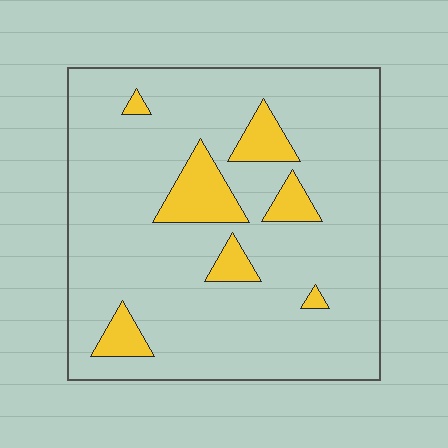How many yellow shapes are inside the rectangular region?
7.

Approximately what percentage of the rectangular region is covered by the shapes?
Approximately 15%.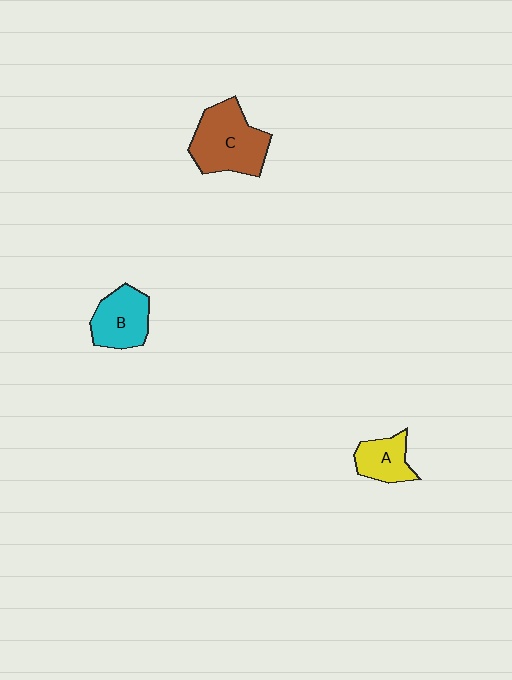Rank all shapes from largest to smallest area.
From largest to smallest: C (brown), B (cyan), A (yellow).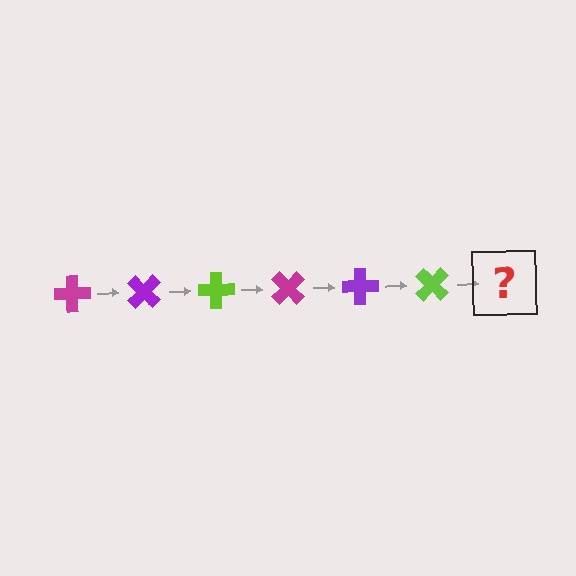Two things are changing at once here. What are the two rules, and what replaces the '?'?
The two rules are that it rotates 45 degrees each step and the color cycles through magenta, purple, and lime. The '?' should be a magenta cross, rotated 270 degrees from the start.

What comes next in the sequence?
The next element should be a magenta cross, rotated 270 degrees from the start.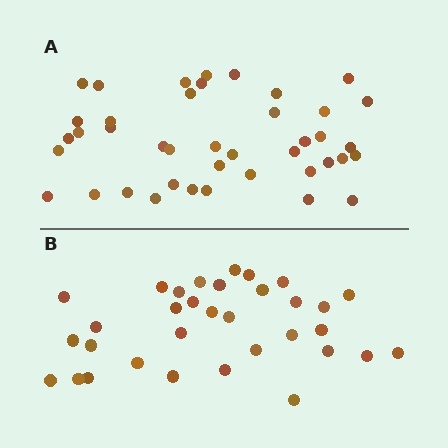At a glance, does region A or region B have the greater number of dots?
Region A (the top region) has more dots.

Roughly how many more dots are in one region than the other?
Region A has roughly 8 or so more dots than region B.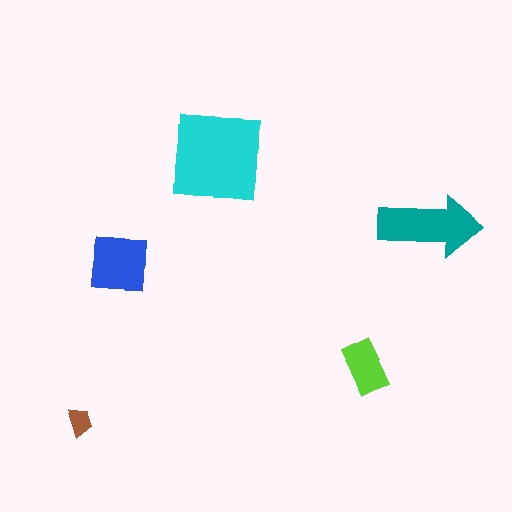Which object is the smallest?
The brown trapezoid.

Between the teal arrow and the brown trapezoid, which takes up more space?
The teal arrow.